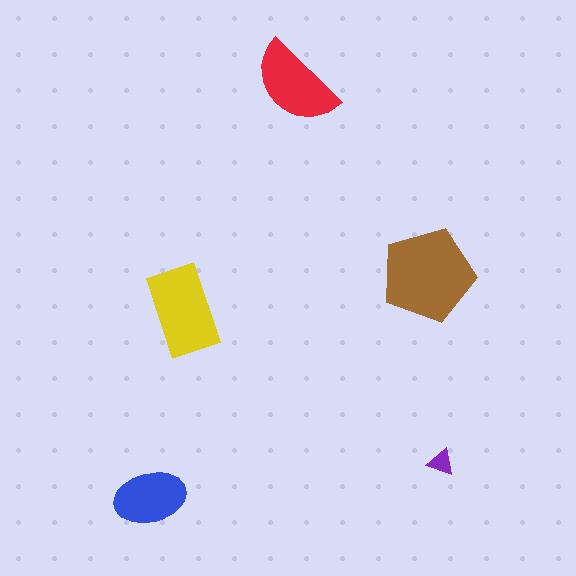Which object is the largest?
The brown pentagon.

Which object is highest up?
The red semicircle is topmost.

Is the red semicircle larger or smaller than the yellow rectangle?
Smaller.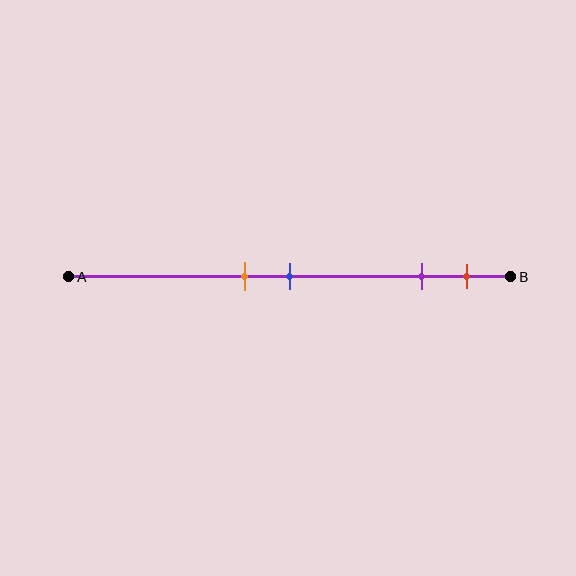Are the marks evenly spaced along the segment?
No, the marks are not evenly spaced.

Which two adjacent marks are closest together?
The orange and blue marks are the closest adjacent pair.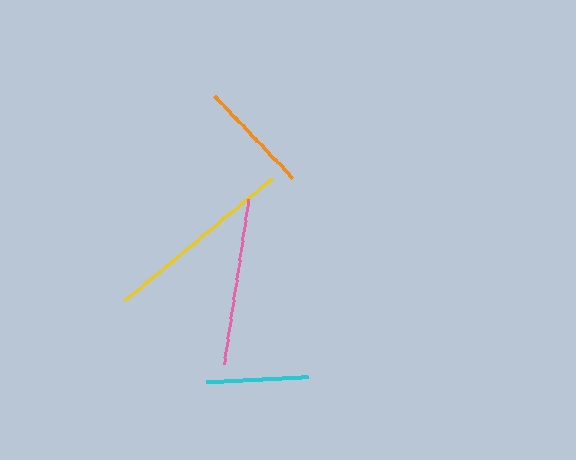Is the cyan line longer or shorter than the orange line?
The orange line is longer than the cyan line.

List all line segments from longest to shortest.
From longest to shortest: yellow, pink, orange, cyan.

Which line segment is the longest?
The yellow line is the longest at approximately 192 pixels.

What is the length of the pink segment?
The pink segment is approximately 167 pixels long.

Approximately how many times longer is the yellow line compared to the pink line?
The yellow line is approximately 1.1 times the length of the pink line.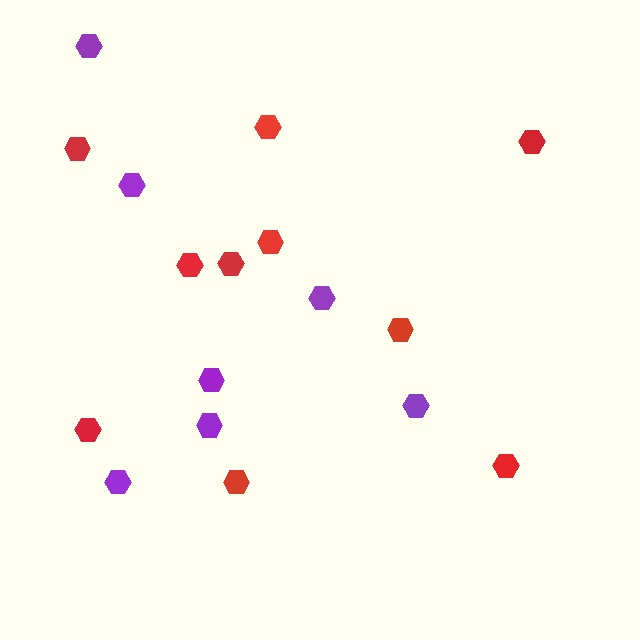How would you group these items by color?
There are 2 groups: one group of purple hexagons (7) and one group of red hexagons (10).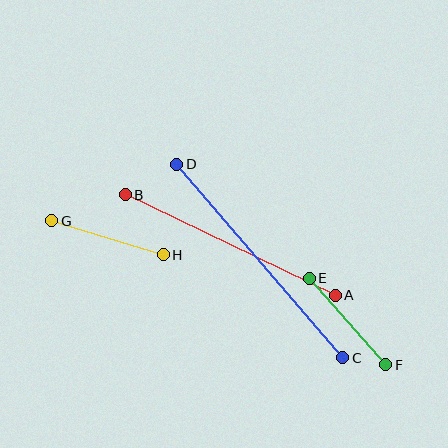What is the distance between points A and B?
The distance is approximately 232 pixels.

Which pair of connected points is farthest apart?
Points C and D are farthest apart.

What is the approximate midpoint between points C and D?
The midpoint is at approximately (260, 261) pixels.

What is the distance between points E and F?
The distance is approximately 116 pixels.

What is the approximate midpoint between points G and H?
The midpoint is at approximately (107, 238) pixels.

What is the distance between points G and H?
The distance is approximately 117 pixels.